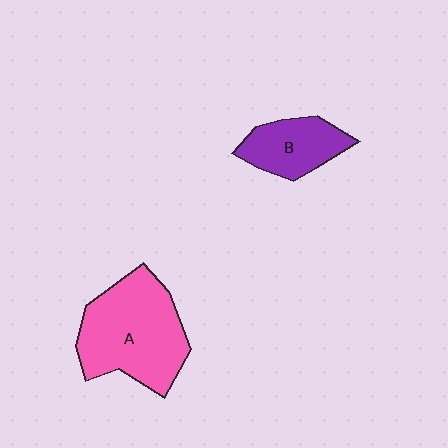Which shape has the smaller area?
Shape B (purple).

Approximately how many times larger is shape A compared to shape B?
Approximately 2.0 times.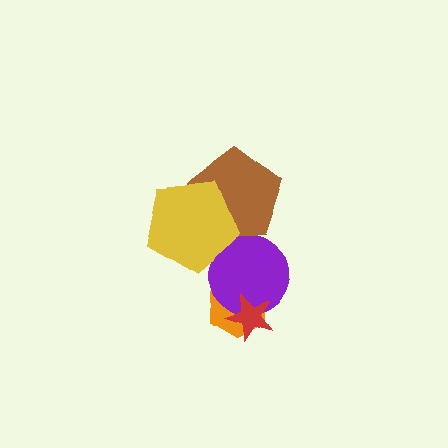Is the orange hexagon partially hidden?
Yes, it is partially covered by another shape.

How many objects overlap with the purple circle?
4 objects overlap with the purple circle.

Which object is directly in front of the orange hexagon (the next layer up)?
The purple circle is directly in front of the orange hexagon.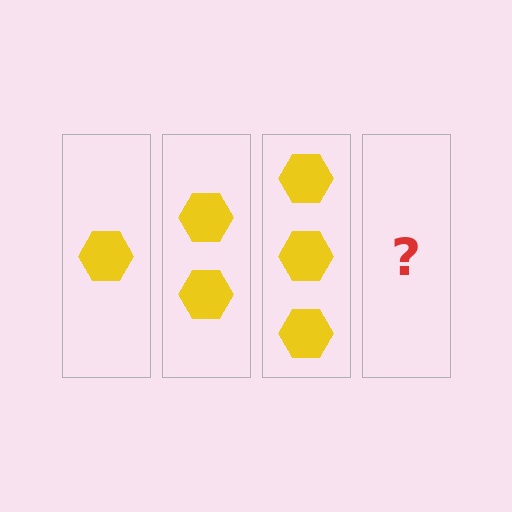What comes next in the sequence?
The next element should be 4 hexagons.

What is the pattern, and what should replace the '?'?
The pattern is that each step adds one more hexagon. The '?' should be 4 hexagons.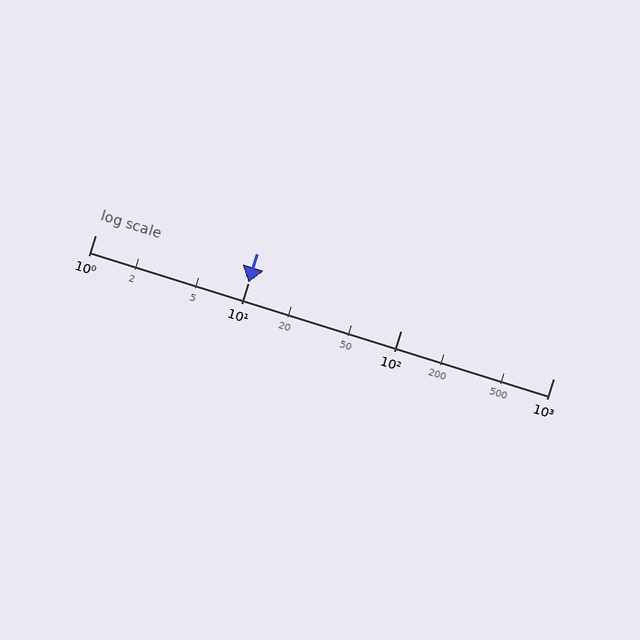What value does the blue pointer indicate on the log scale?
The pointer indicates approximately 10.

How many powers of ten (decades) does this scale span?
The scale spans 3 decades, from 1 to 1000.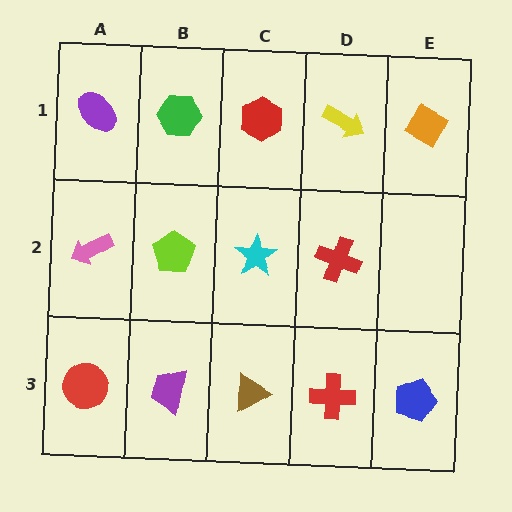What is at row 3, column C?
A brown triangle.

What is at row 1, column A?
A purple ellipse.